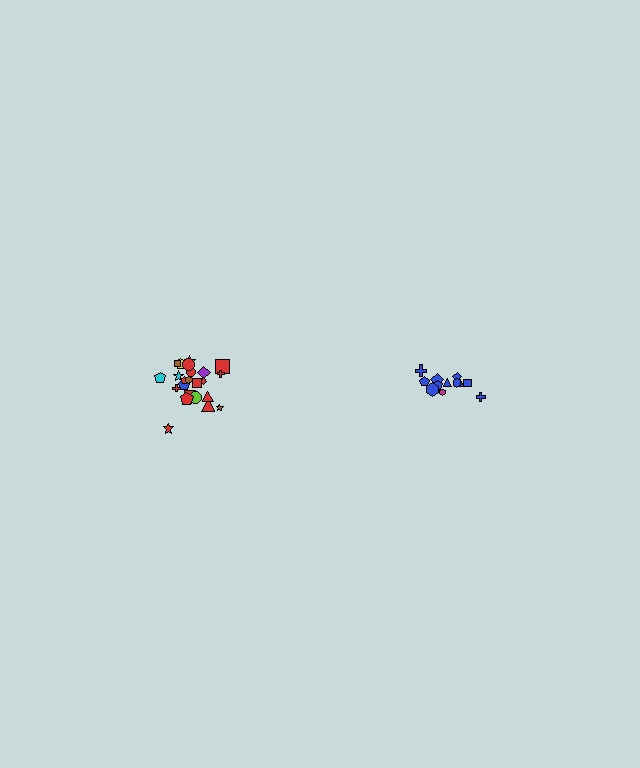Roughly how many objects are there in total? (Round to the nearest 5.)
Roughly 35 objects in total.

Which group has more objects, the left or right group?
The left group.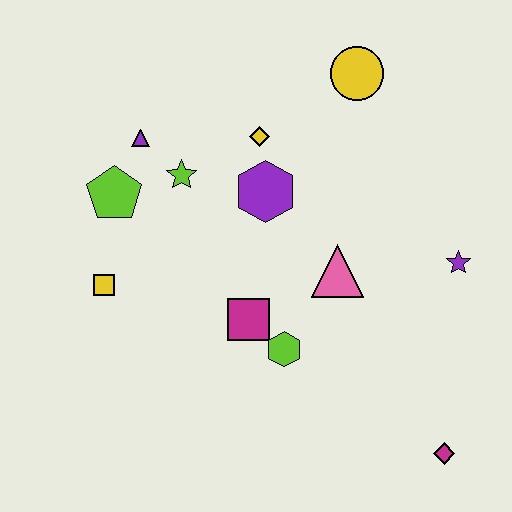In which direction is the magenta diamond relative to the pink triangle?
The magenta diamond is below the pink triangle.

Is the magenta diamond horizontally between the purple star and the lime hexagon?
Yes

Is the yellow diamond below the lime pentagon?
No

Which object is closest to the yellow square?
The lime pentagon is closest to the yellow square.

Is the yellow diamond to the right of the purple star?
No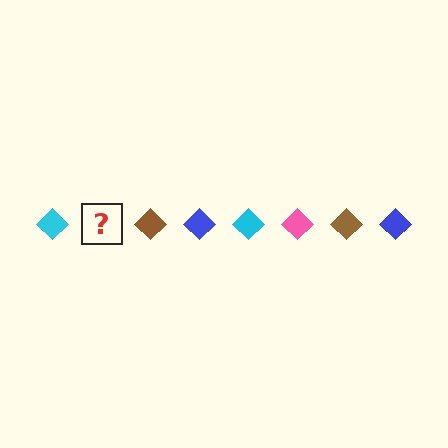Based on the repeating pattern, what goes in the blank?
The blank should be a pink diamond.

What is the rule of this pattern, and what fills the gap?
The rule is that the pattern cycles through cyan, pink, brown, blue diamonds. The gap should be filled with a pink diamond.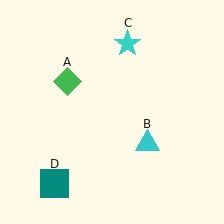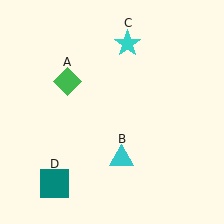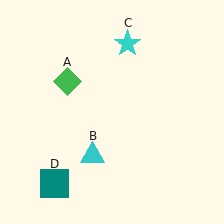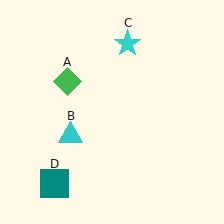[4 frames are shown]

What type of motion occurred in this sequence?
The cyan triangle (object B) rotated clockwise around the center of the scene.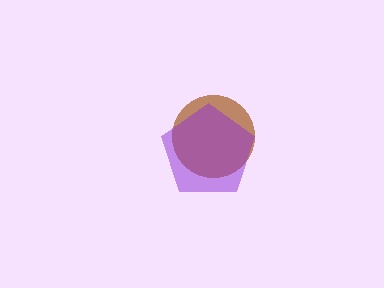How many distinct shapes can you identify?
There are 2 distinct shapes: a brown circle, a purple pentagon.